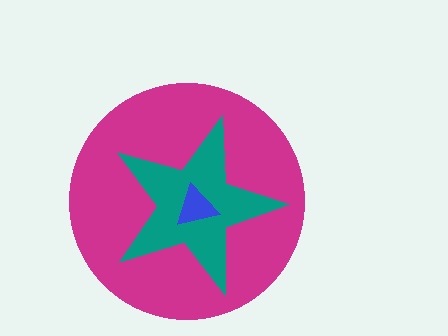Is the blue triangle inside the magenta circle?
Yes.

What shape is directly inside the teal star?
The blue triangle.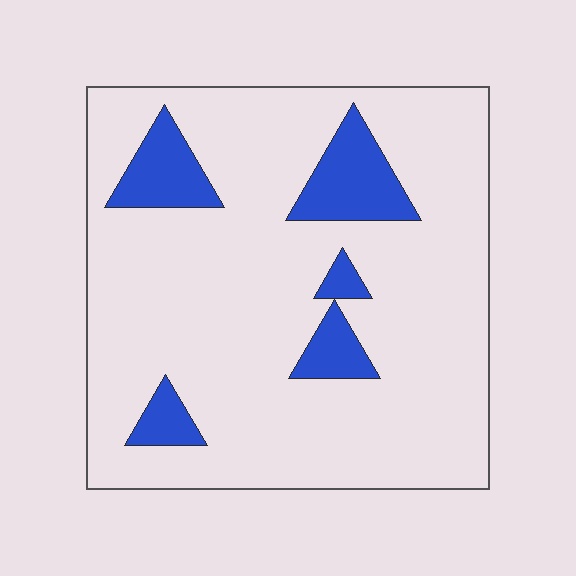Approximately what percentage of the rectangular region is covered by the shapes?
Approximately 15%.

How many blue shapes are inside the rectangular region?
5.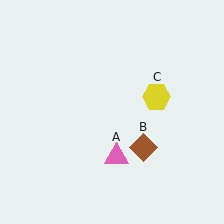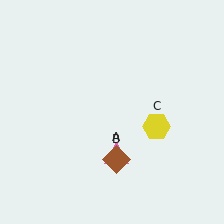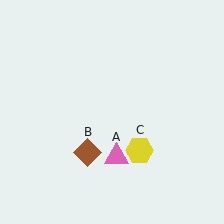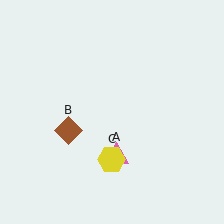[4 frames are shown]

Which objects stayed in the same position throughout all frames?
Pink triangle (object A) remained stationary.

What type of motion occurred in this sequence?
The brown diamond (object B), yellow hexagon (object C) rotated clockwise around the center of the scene.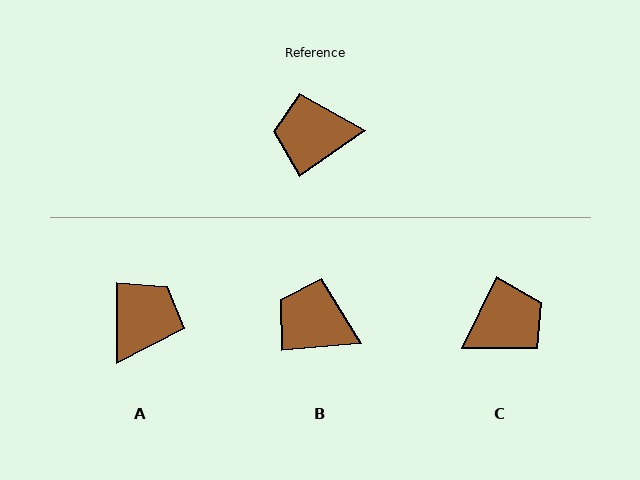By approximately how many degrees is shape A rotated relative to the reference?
Approximately 124 degrees clockwise.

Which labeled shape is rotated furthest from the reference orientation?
C, about 151 degrees away.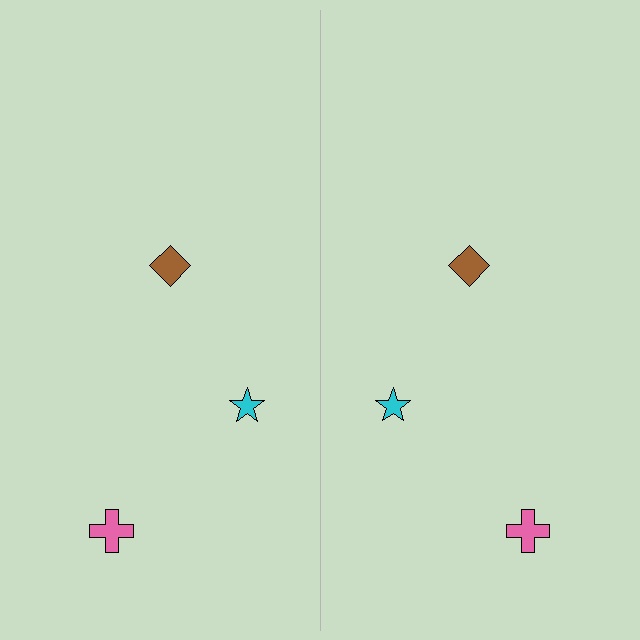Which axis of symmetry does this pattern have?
The pattern has a vertical axis of symmetry running through the center of the image.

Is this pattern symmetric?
Yes, this pattern has bilateral (reflection) symmetry.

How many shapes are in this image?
There are 6 shapes in this image.